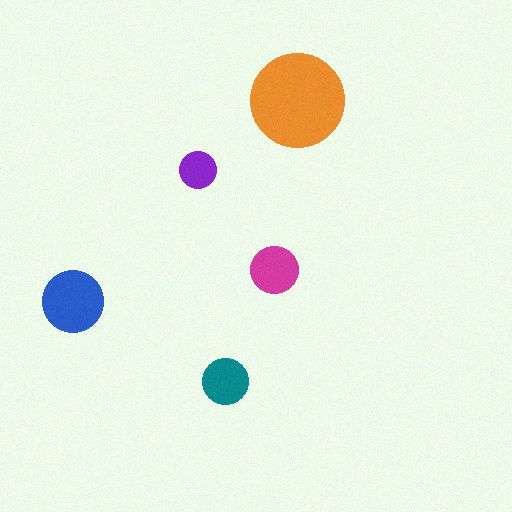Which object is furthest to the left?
The blue circle is leftmost.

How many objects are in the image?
There are 5 objects in the image.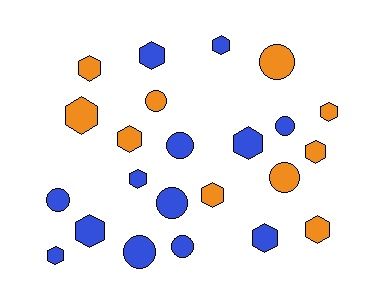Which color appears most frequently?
Blue, with 13 objects.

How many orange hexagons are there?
There are 7 orange hexagons.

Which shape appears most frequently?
Hexagon, with 14 objects.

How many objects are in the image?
There are 23 objects.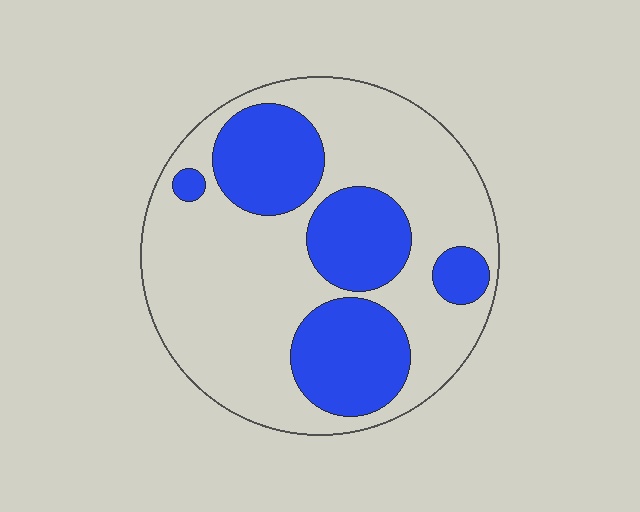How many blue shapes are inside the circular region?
5.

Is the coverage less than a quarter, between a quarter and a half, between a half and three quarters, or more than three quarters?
Between a quarter and a half.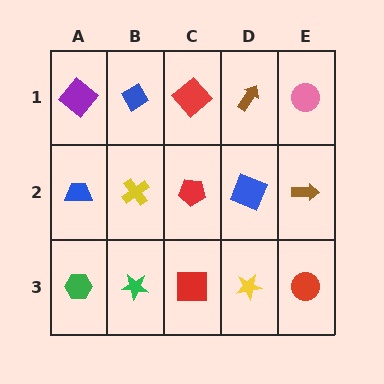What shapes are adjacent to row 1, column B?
A yellow cross (row 2, column B), a purple diamond (row 1, column A), a red diamond (row 1, column C).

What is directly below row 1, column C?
A red pentagon.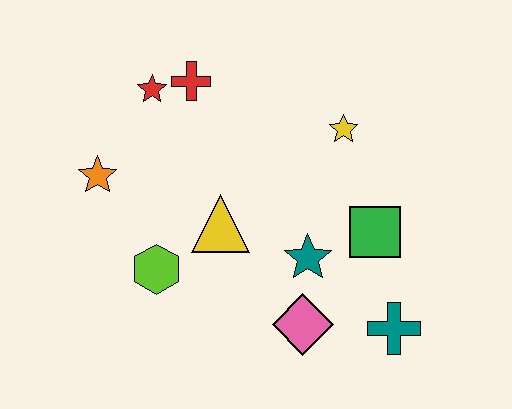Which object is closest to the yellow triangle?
The lime hexagon is closest to the yellow triangle.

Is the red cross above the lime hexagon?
Yes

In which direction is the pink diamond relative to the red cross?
The pink diamond is below the red cross.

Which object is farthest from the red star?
The teal cross is farthest from the red star.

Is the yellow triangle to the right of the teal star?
No